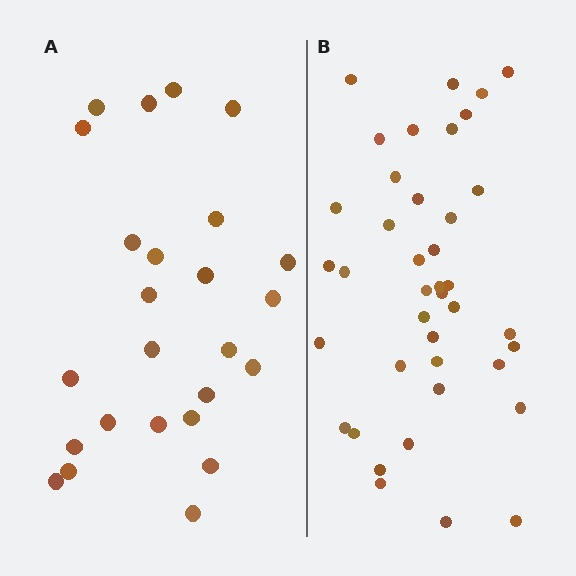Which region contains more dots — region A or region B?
Region B (the right region) has more dots.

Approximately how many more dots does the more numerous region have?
Region B has approximately 15 more dots than region A.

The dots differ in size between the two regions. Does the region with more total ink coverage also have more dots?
No. Region A has more total ink coverage because its dots are larger, but region B actually contains more individual dots. Total area can be misleading — the number of items is what matters here.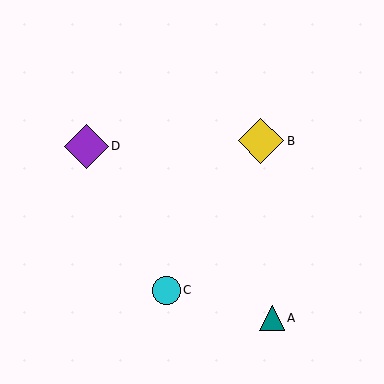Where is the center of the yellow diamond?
The center of the yellow diamond is at (261, 141).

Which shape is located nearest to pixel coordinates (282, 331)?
The teal triangle (labeled A) at (272, 318) is nearest to that location.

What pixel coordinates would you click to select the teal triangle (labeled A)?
Click at (272, 318) to select the teal triangle A.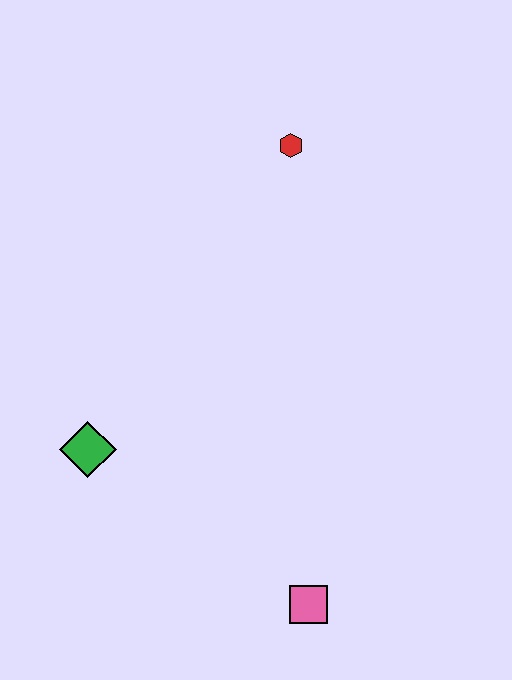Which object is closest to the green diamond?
The pink square is closest to the green diamond.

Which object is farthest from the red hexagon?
The pink square is farthest from the red hexagon.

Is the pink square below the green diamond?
Yes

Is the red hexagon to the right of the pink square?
No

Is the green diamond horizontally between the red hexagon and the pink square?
No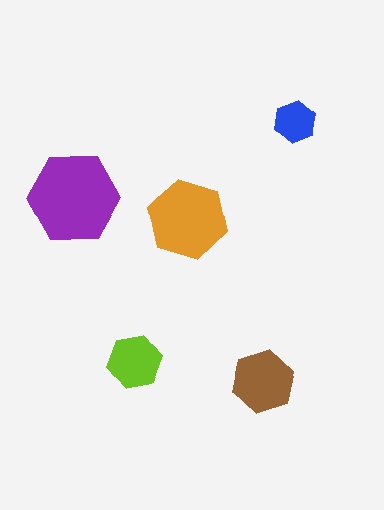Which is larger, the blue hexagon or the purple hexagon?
The purple one.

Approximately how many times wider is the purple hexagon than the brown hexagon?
About 1.5 times wider.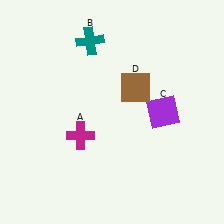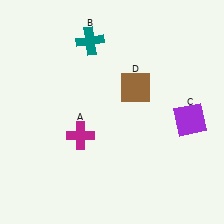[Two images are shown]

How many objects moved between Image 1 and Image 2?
1 object moved between the two images.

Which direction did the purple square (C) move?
The purple square (C) moved right.